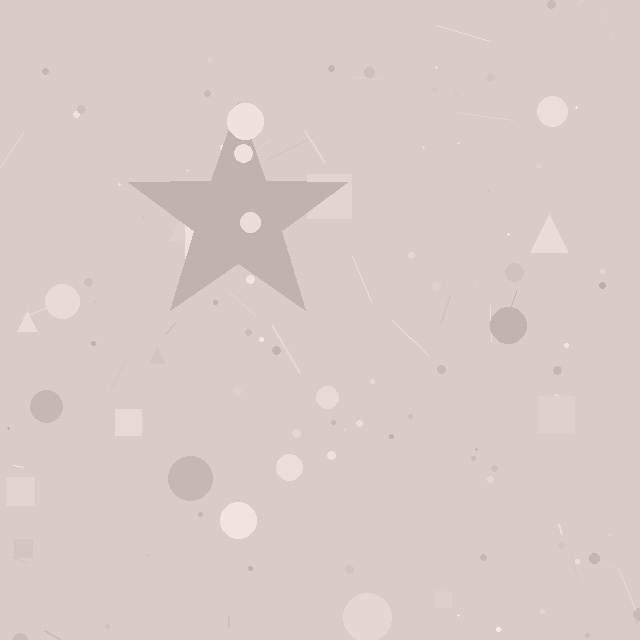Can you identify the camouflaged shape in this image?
The camouflaged shape is a star.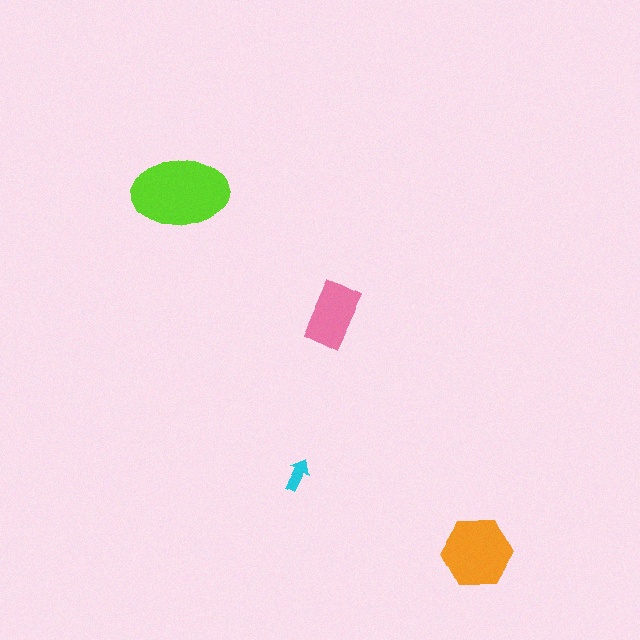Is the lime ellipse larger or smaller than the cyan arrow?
Larger.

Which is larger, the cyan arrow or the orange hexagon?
The orange hexagon.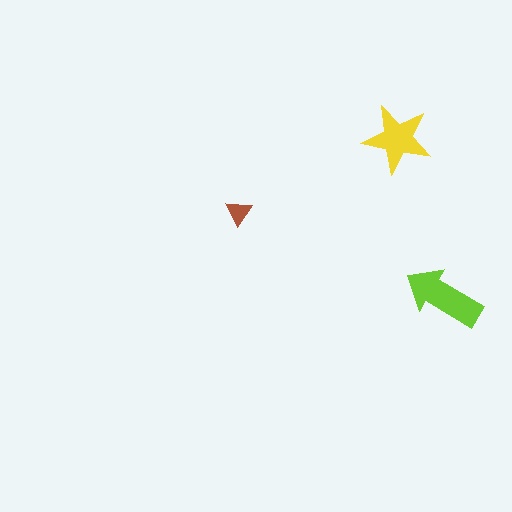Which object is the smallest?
The brown triangle.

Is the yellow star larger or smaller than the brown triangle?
Larger.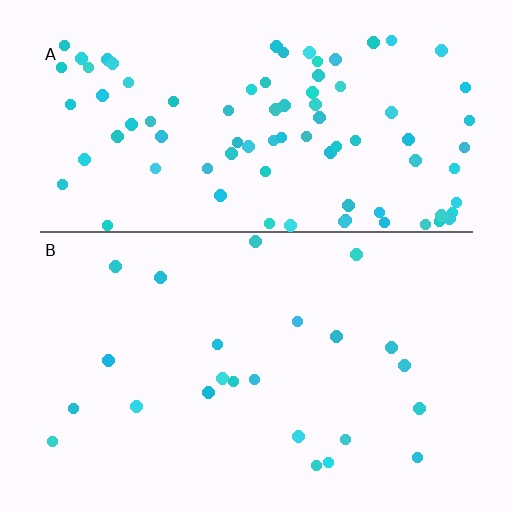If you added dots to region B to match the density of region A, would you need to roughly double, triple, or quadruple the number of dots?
Approximately quadruple.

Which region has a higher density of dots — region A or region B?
A (the top).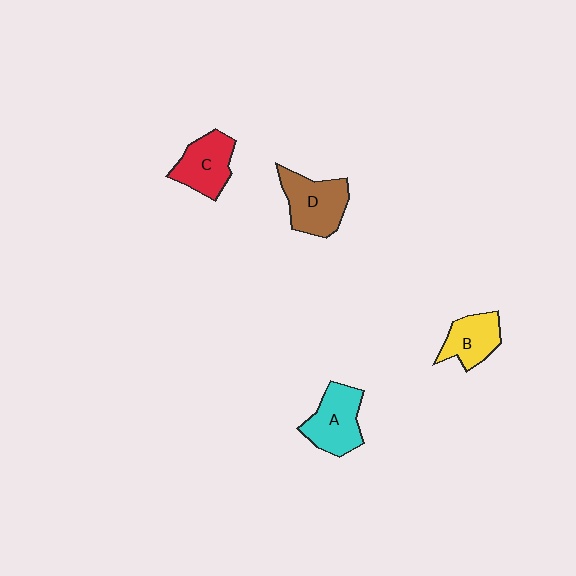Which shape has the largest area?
Shape D (brown).